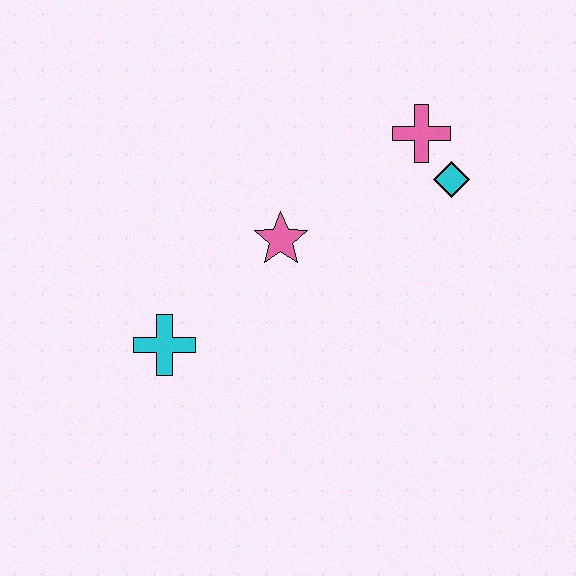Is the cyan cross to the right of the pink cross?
No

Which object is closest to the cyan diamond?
The pink cross is closest to the cyan diamond.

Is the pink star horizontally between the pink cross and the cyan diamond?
No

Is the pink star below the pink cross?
Yes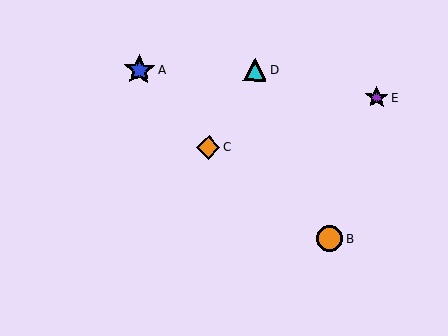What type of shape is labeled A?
Shape A is a blue star.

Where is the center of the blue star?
The center of the blue star is at (139, 70).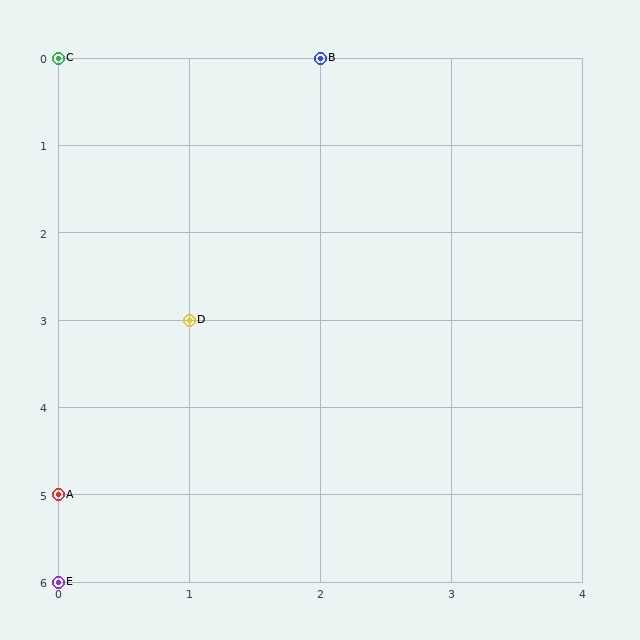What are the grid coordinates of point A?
Point A is at grid coordinates (0, 5).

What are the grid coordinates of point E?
Point E is at grid coordinates (0, 6).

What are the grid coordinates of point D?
Point D is at grid coordinates (1, 3).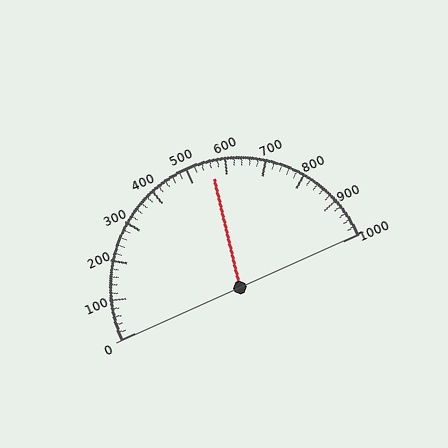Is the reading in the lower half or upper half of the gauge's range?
The reading is in the upper half of the range (0 to 1000).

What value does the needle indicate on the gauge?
The needle indicates approximately 560.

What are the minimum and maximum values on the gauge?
The gauge ranges from 0 to 1000.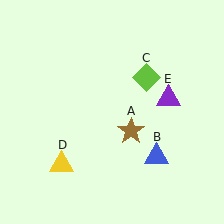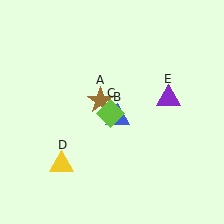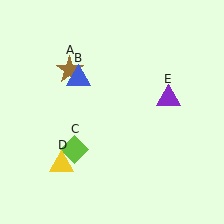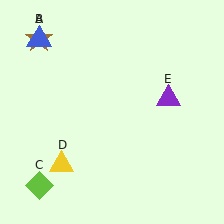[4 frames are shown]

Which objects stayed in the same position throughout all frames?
Yellow triangle (object D) and purple triangle (object E) remained stationary.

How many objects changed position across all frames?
3 objects changed position: brown star (object A), blue triangle (object B), lime diamond (object C).